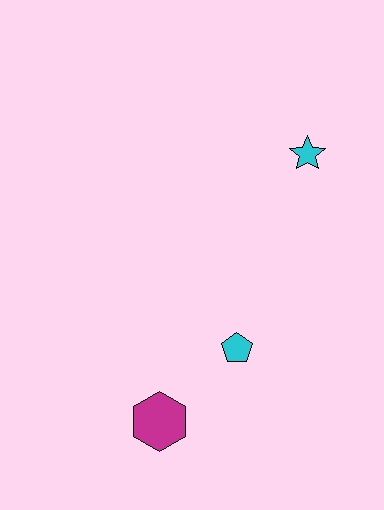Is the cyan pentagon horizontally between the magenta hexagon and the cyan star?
Yes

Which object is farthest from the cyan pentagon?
The cyan star is farthest from the cyan pentagon.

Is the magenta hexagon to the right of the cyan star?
No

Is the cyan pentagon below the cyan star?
Yes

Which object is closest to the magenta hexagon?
The cyan pentagon is closest to the magenta hexagon.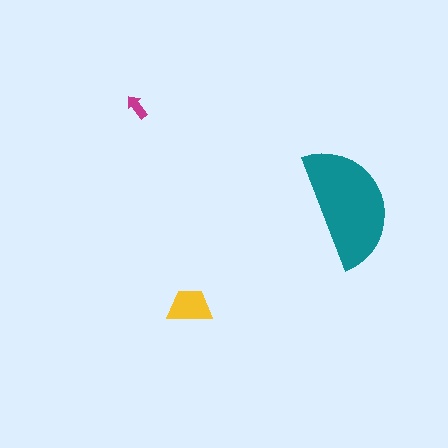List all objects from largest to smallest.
The teal semicircle, the yellow trapezoid, the magenta arrow.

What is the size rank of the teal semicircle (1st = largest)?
1st.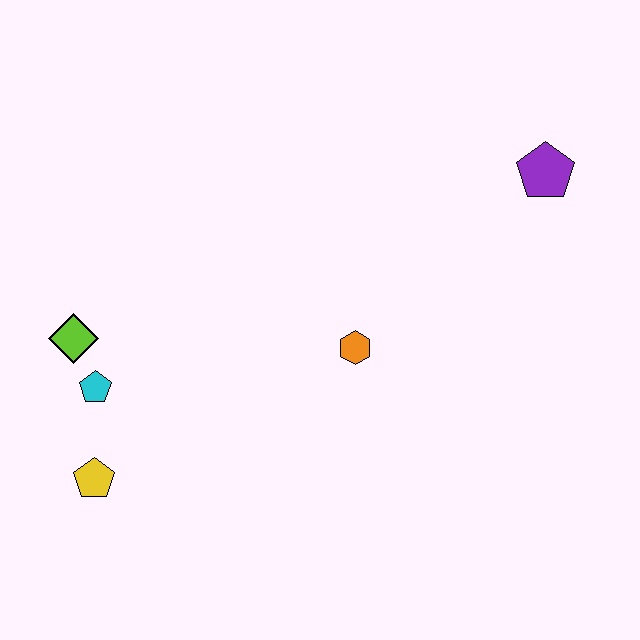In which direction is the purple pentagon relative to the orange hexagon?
The purple pentagon is to the right of the orange hexagon.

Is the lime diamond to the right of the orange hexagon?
No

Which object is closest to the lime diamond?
The cyan pentagon is closest to the lime diamond.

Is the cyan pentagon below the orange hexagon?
Yes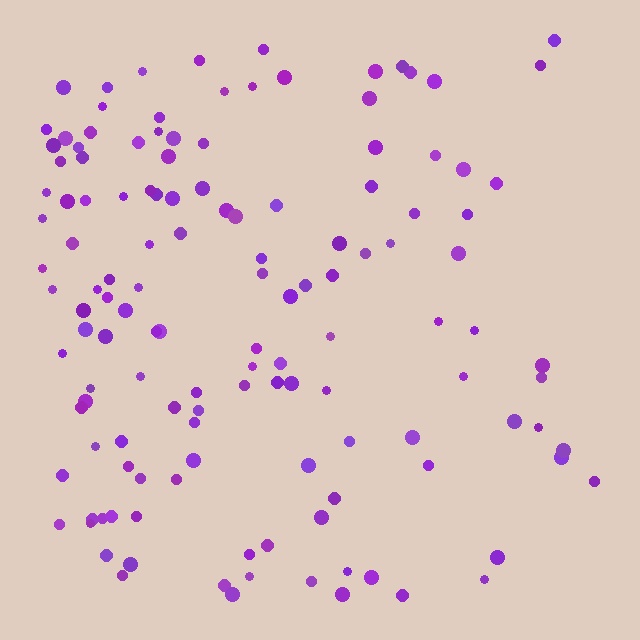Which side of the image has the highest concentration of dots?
The left.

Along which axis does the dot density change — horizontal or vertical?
Horizontal.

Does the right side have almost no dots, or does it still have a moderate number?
Still a moderate number, just noticeably fewer than the left.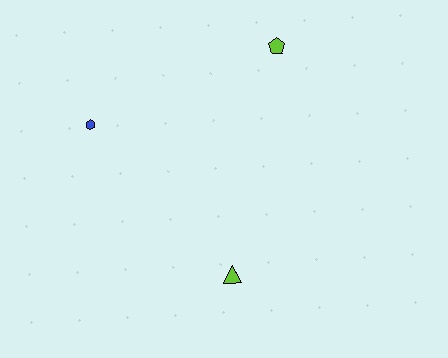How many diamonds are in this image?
There are no diamonds.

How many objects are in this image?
There are 3 objects.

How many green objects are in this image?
There are no green objects.